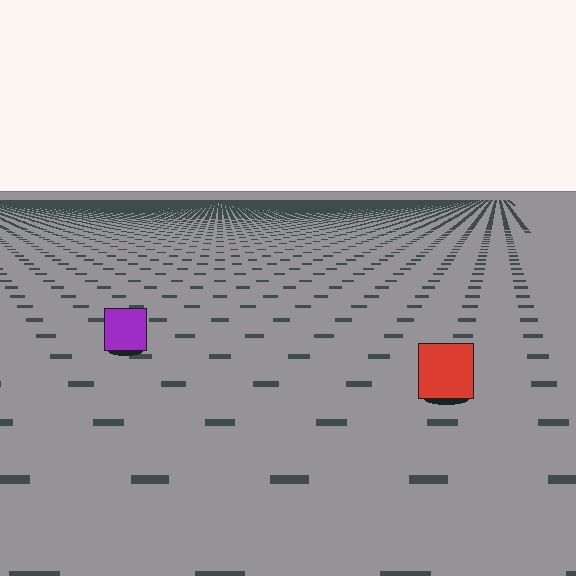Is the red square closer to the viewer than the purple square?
Yes. The red square is closer — you can tell from the texture gradient: the ground texture is coarser near it.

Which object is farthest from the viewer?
The purple square is farthest from the viewer. It appears smaller and the ground texture around it is denser.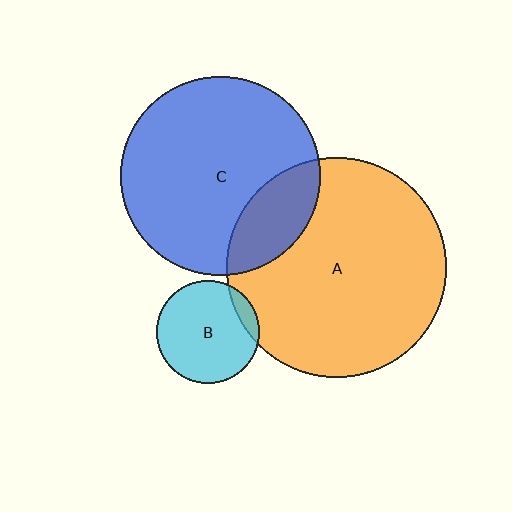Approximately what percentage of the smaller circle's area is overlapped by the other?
Approximately 20%.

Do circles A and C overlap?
Yes.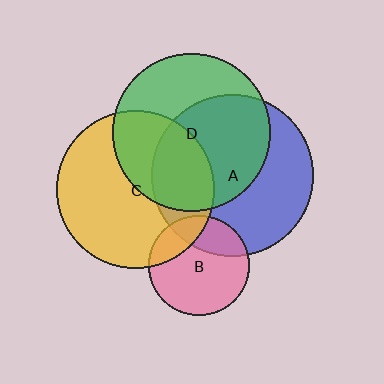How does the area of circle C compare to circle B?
Approximately 2.5 times.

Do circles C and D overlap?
Yes.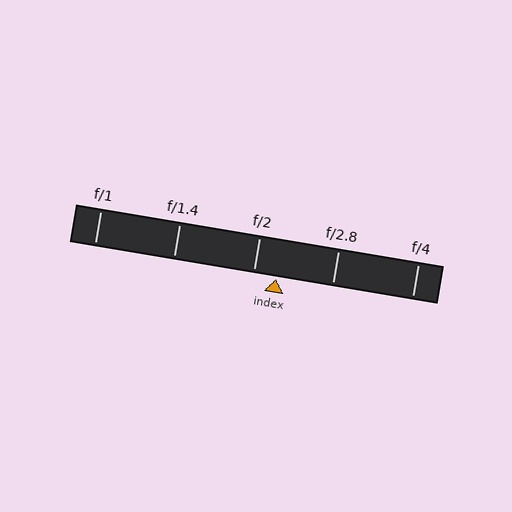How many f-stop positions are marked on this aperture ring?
There are 5 f-stop positions marked.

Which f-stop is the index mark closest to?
The index mark is closest to f/2.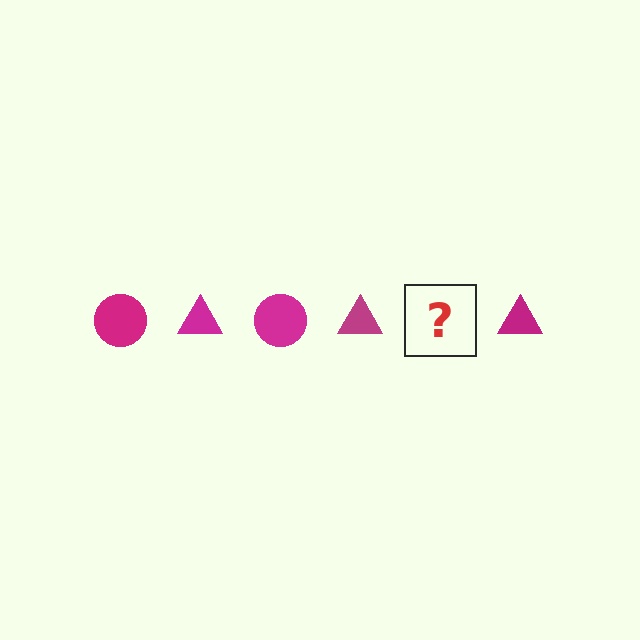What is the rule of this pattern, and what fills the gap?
The rule is that the pattern cycles through circle, triangle shapes in magenta. The gap should be filled with a magenta circle.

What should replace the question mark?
The question mark should be replaced with a magenta circle.